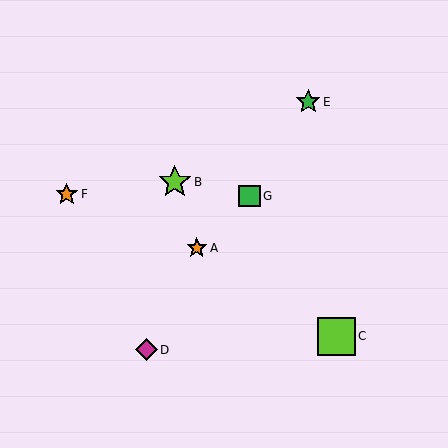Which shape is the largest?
The lime square (labeled C) is the largest.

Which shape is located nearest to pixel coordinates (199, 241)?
The orange star (labeled A) at (197, 248) is nearest to that location.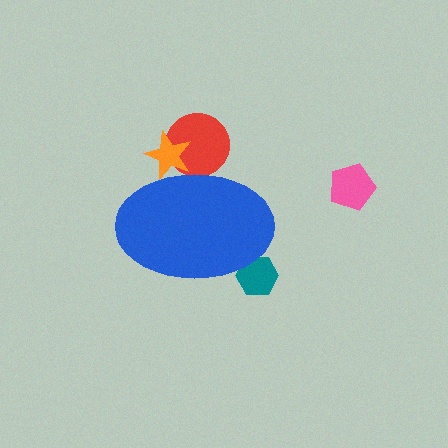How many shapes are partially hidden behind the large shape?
3 shapes are partially hidden.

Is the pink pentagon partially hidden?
No, the pink pentagon is fully visible.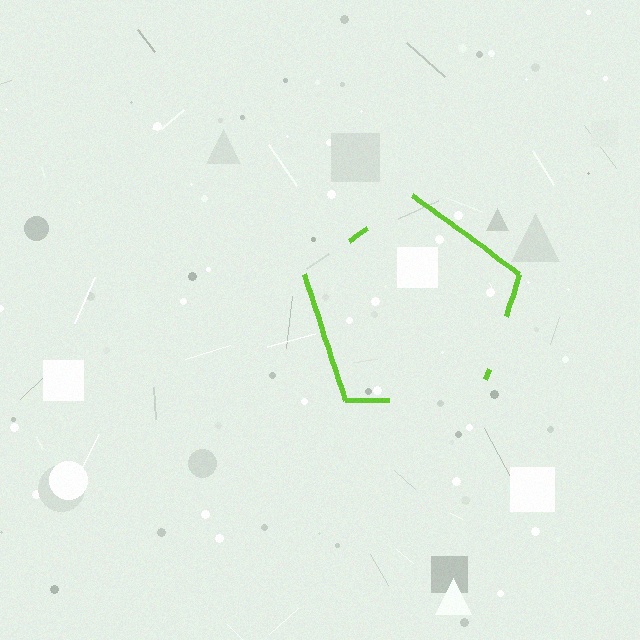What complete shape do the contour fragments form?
The contour fragments form a pentagon.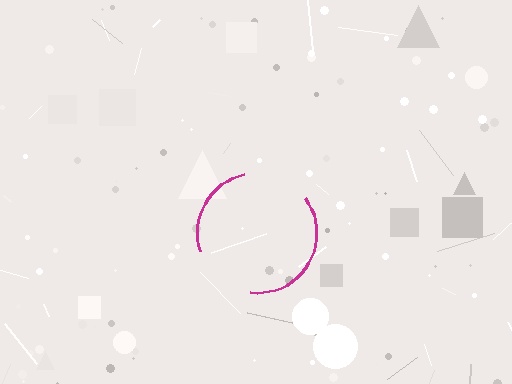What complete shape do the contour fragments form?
The contour fragments form a circle.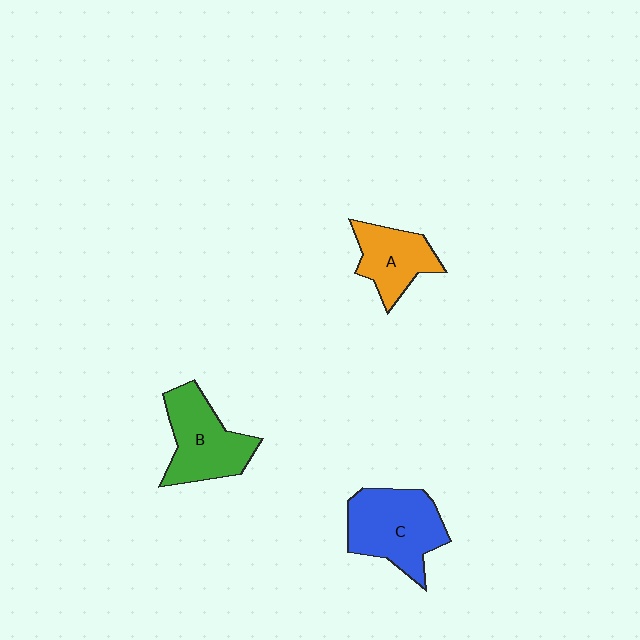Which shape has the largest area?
Shape C (blue).